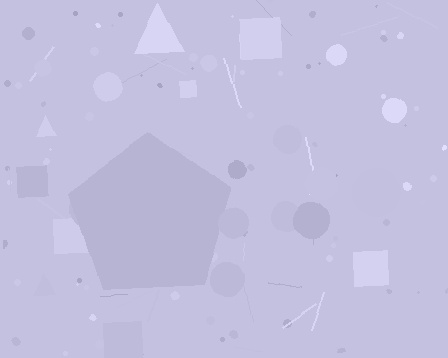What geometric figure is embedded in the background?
A pentagon is embedded in the background.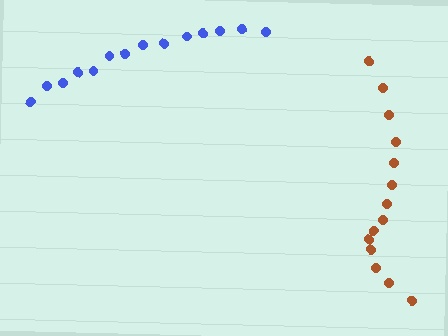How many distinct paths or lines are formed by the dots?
There are 2 distinct paths.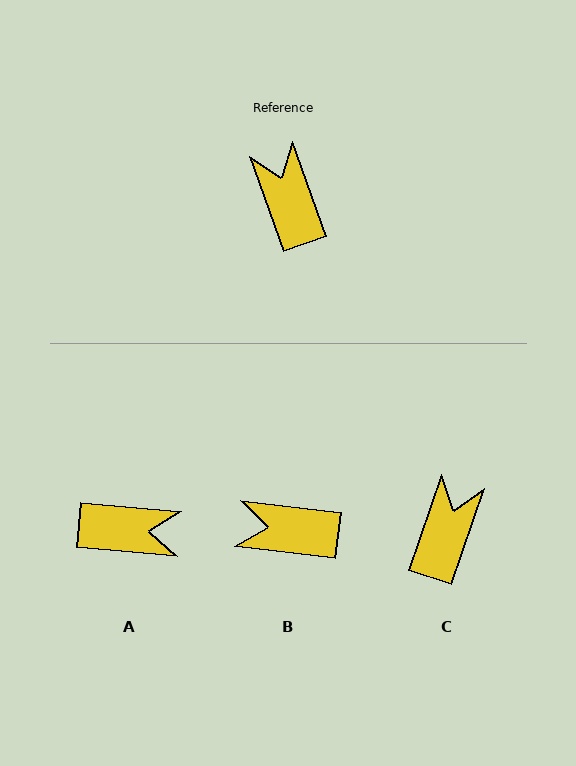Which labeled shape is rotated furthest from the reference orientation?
A, about 114 degrees away.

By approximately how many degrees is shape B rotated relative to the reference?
Approximately 64 degrees counter-clockwise.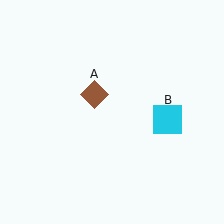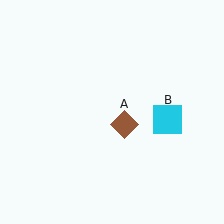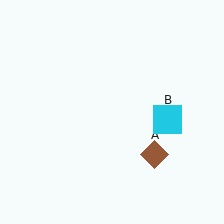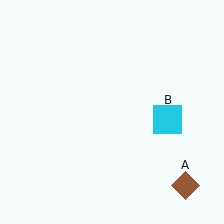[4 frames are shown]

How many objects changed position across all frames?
1 object changed position: brown diamond (object A).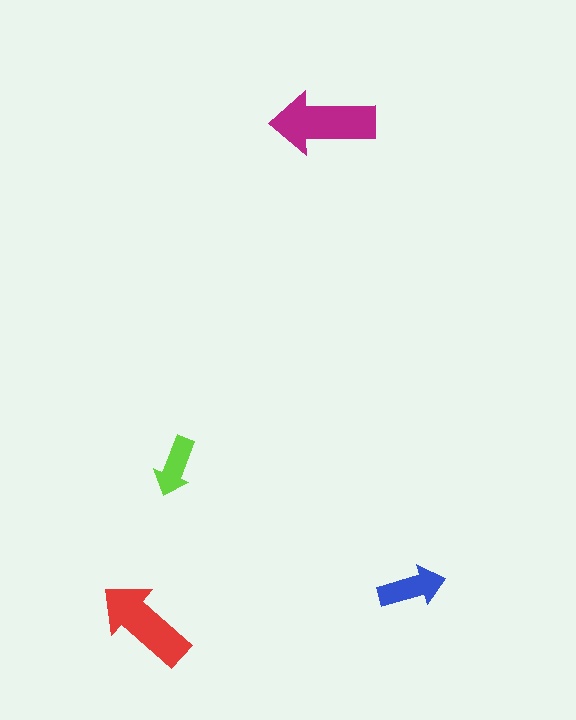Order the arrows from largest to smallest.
the magenta one, the red one, the blue one, the lime one.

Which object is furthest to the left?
The red arrow is leftmost.